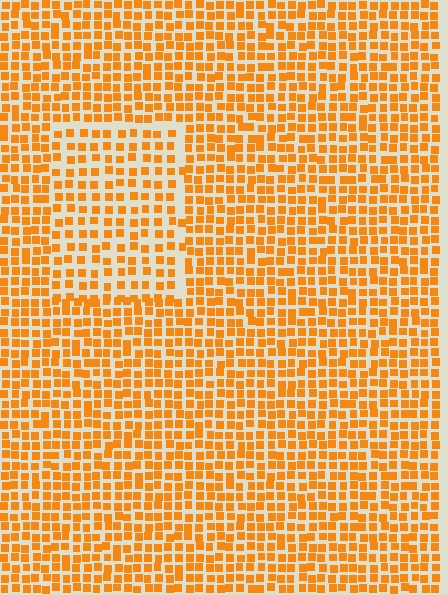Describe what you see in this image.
The image contains small orange elements arranged at two different densities. A rectangle-shaped region is visible where the elements are less densely packed than the surrounding area.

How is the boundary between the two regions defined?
The boundary is defined by a change in element density (approximately 1.5x ratio). All elements are the same color, size, and shape.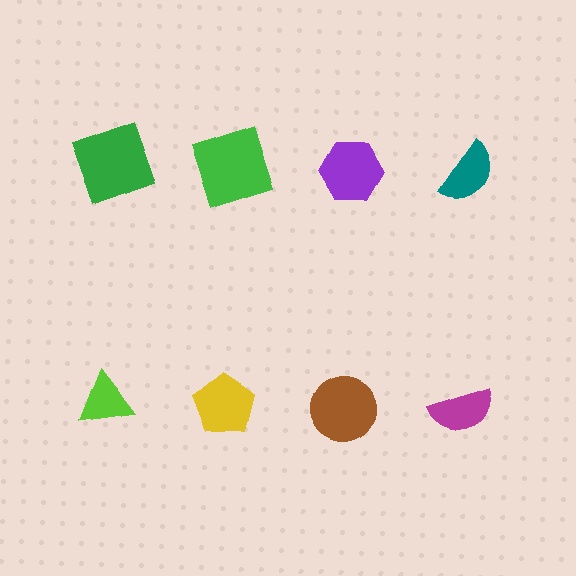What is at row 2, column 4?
A magenta semicircle.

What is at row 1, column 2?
A green square.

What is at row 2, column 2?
A yellow pentagon.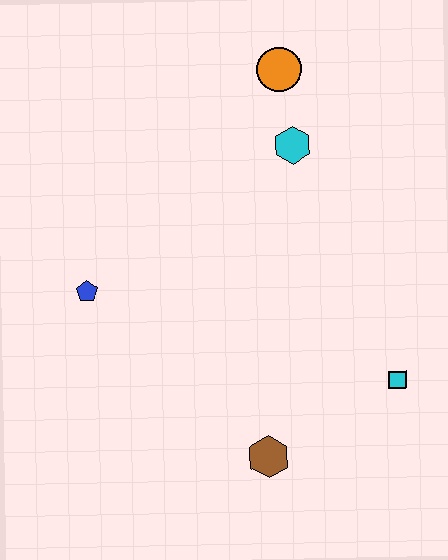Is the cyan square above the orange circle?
No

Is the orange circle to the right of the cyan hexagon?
No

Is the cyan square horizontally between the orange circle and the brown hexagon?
No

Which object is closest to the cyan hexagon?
The orange circle is closest to the cyan hexagon.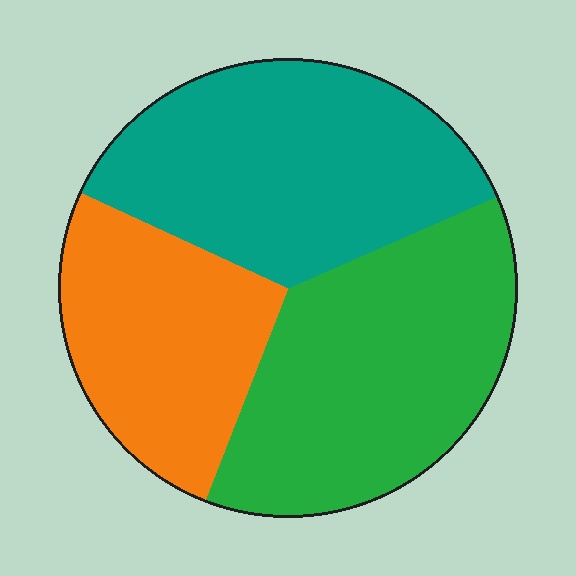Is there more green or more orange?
Green.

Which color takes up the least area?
Orange, at roughly 25%.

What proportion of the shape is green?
Green covers 37% of the shape.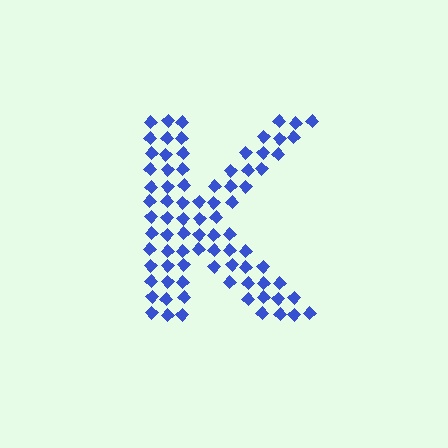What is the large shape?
The large shape is the letter K.